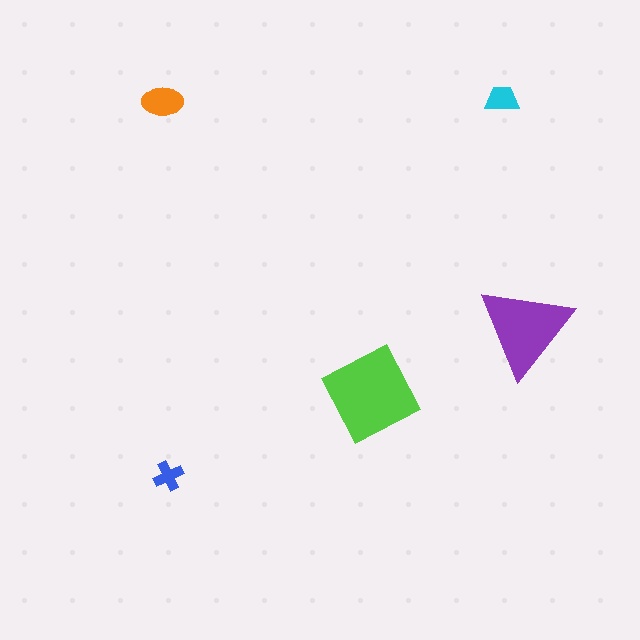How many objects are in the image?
There are 5 objects in the image.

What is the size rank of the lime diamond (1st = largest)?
1st.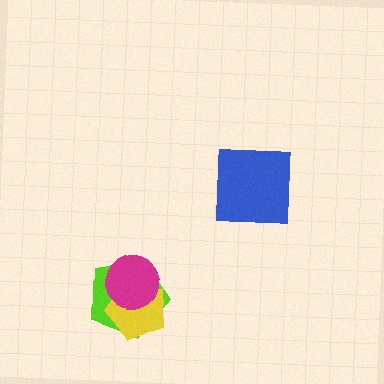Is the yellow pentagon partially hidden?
Yes, it is partially covered by another shape.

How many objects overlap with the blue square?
0 objects overlap with the blue square.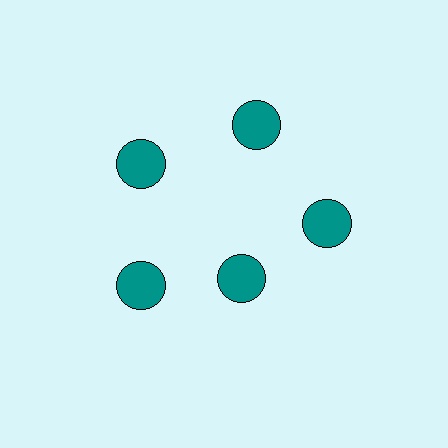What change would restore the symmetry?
The symmetry would be restored by moving it outward, back onto the ring so that all 5 circles sit at equal angles and equal distance from the center.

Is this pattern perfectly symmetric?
No. The 5 teal circles are arranged in a ring, but one element near the 5 o'clock position is pulled inward toward the center, breaking the 5-fold rotational symmetry.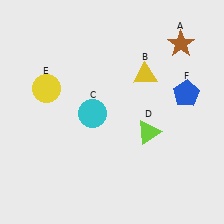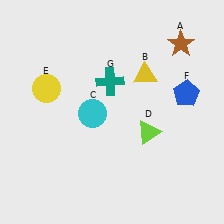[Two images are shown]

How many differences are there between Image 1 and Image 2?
There is 1 difference between the two images.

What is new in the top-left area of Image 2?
A teal cross (G) was added in the top-left area of Image 2.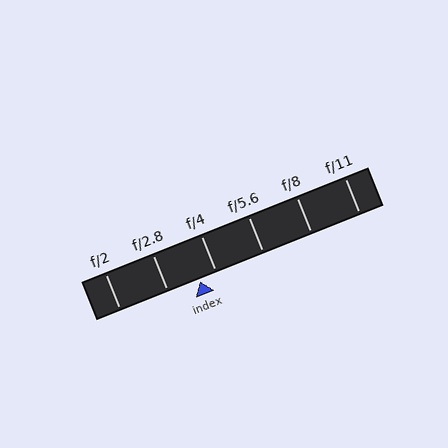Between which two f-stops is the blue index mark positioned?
The index mark is between f/2.8 and f/4.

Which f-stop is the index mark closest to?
The index mark is closest to f/4.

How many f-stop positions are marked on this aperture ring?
There are 6 f-stop positions marked.